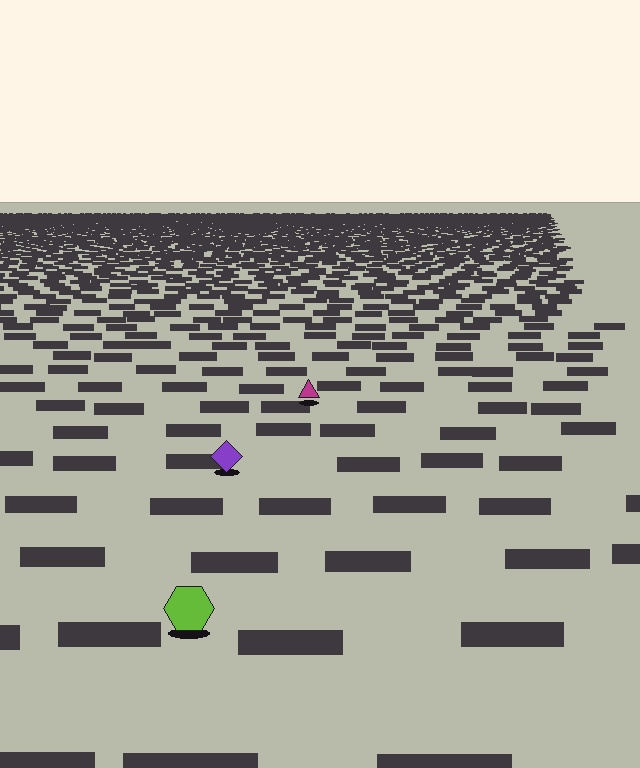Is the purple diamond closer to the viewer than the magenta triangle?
Yes. The purple diamond is closer — you can tell from the texture gradient: the ground texture is coarser near it.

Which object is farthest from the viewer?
The magenta triangle is farthest from the viewer. It appears smaller and the ground texture around it is denser.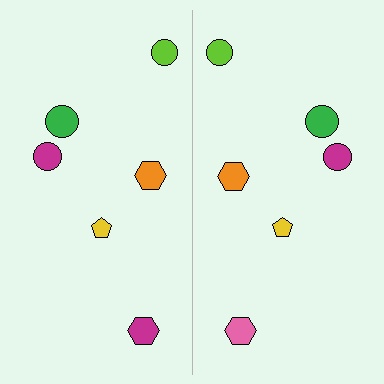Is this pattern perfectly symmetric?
No, the pattern is not perfectly symmetric. The pink hexagon on the right side breaks the symmetry — its mirror counterpart is magenta.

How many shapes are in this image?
There are 12 shapes in this image.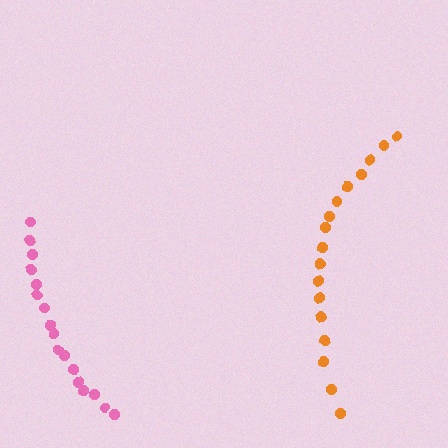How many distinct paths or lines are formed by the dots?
There are 2 distinct paths.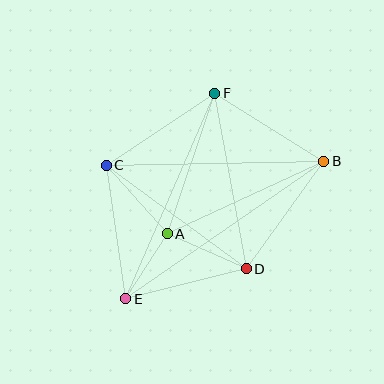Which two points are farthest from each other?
Points B and E are farthest from each other.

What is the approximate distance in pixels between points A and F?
The distance between A and F is approximately 148 pixels.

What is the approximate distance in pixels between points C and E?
The distance between C and E is approximately 135 pixels.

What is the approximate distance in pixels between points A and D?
The distance between A and D is approximately 86 pixels.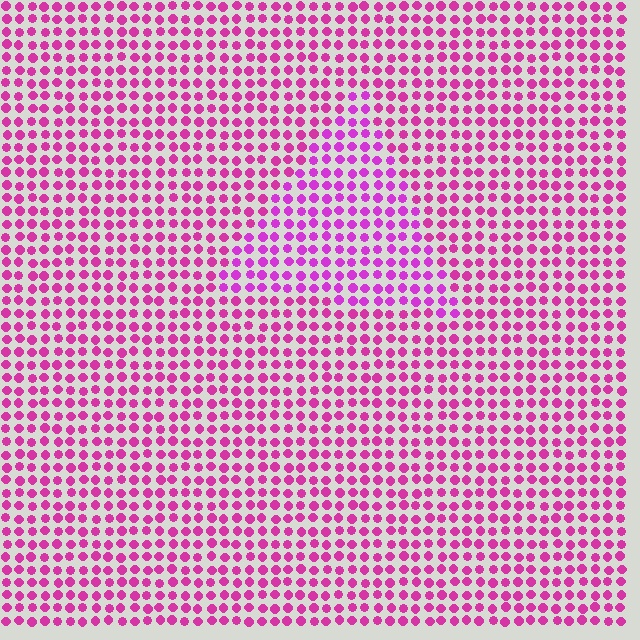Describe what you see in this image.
The image is filled with small magenta elements in a uniform arrangement. A triangle-shaped region is visible where the elements are tinted to a slightly different hue, forming a subtle color boundary.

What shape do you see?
I see a triangle.